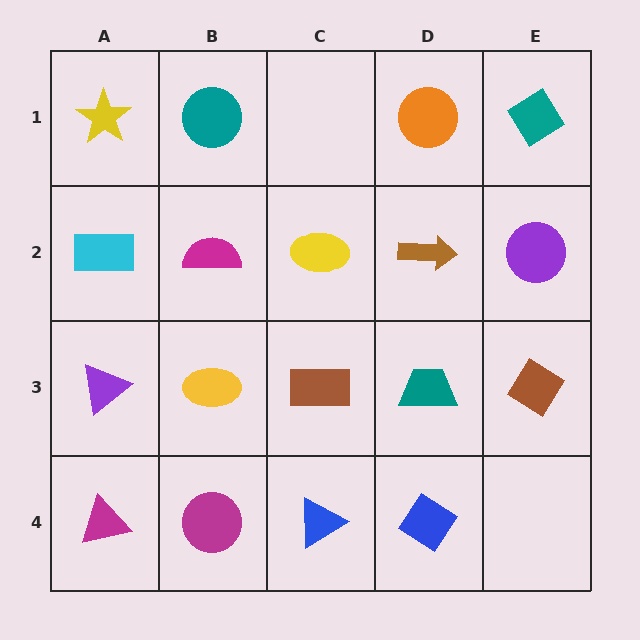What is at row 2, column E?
A purple circle.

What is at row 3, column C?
A brown rectangle.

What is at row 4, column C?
A blue triangle.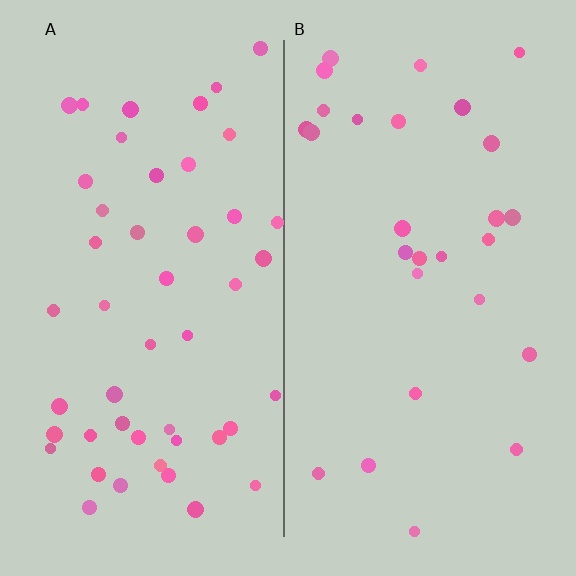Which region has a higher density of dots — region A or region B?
A (the left).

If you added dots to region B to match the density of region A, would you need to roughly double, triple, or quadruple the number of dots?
Approximately double.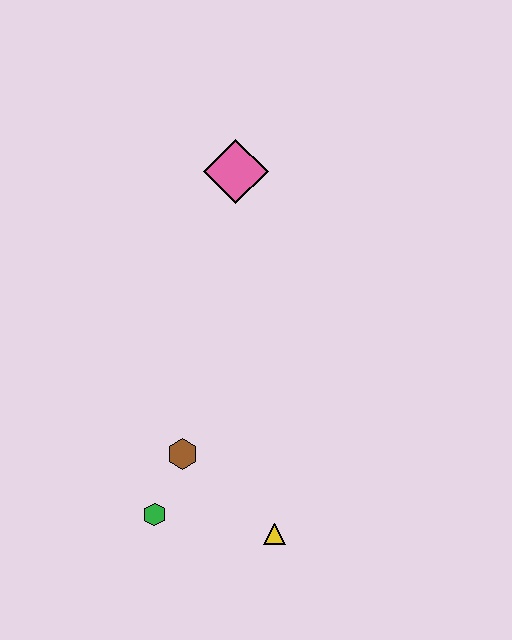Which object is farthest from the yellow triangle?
The pink diamond is farthest from the yellow triangle.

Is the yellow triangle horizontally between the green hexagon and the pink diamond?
No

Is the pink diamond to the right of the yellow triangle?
No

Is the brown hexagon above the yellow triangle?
Yes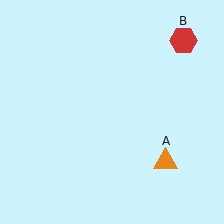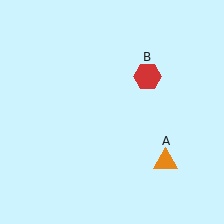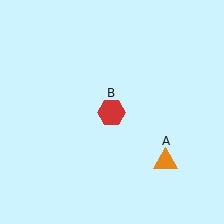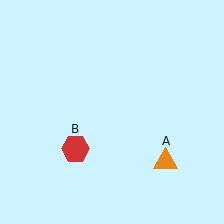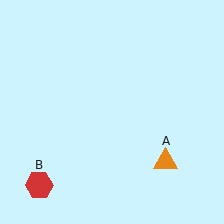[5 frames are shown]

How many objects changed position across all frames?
1 object changed position: red hexagon (object B).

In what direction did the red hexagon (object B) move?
The red hexagon (object B) moved down and to the left.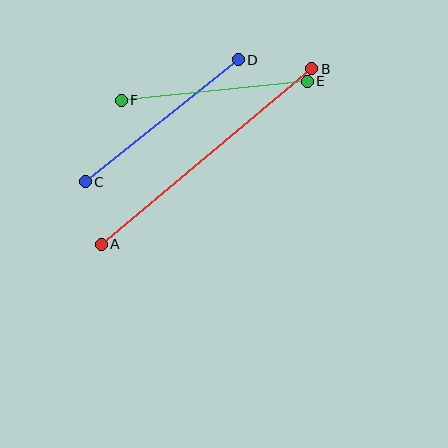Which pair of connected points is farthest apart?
Points A and B are farthest apart.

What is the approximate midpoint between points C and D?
The midpoint is at approximately (162, 121) pixels.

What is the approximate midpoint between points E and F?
The midpoint is at approximately (214, 91) pixels.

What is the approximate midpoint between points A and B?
The midpoint is at approximately (207, 156) pixels.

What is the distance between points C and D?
The distance is approximately 196 pixels.